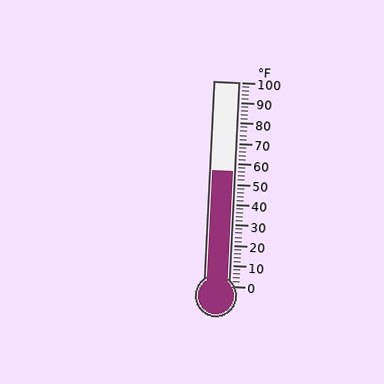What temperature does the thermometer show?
The thermometer shows approximately 56°F.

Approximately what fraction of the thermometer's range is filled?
The thermometer is filled to approximately 55% of its range.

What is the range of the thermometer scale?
The thermometer scale ranges from 0°F to 100°F.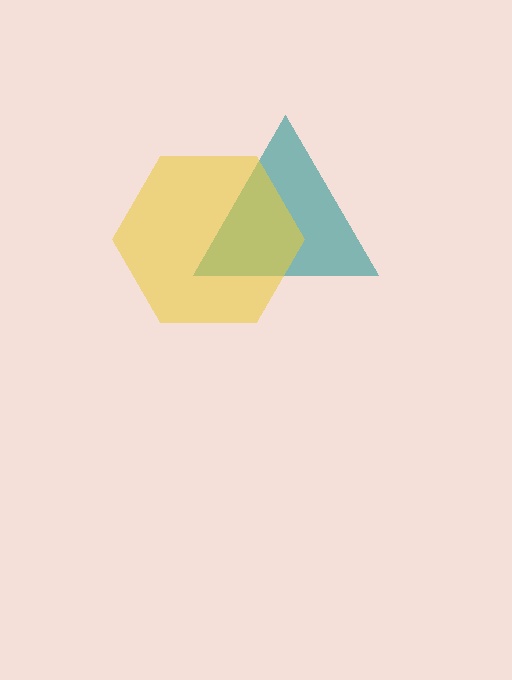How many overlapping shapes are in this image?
There are 2 overlapping shapes in the image.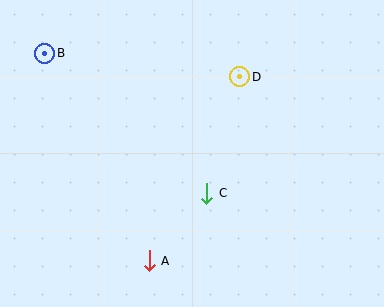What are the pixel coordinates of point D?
Point D is at (240, 77).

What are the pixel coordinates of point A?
Point A is at (149, 261).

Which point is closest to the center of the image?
Point C at (207, 193) is closest to the center.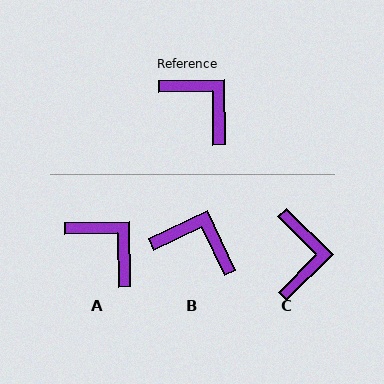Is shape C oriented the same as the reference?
No, it is off by about 45 degrees.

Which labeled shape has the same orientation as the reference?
A.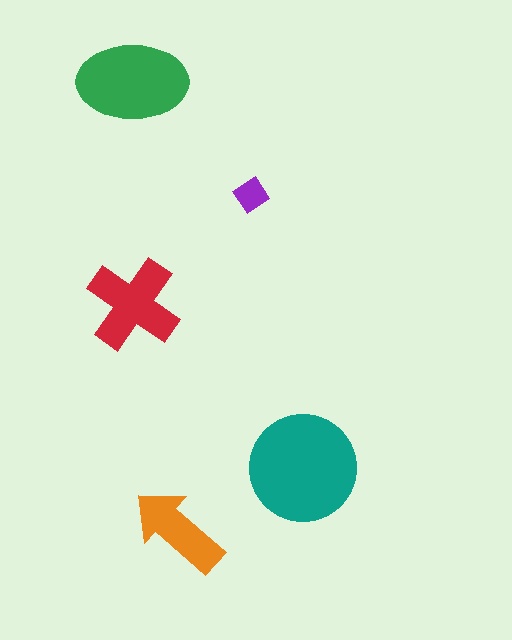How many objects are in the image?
There are 5 objects in the image.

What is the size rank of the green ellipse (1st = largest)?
2nd.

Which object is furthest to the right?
The teal circle is rightmost.